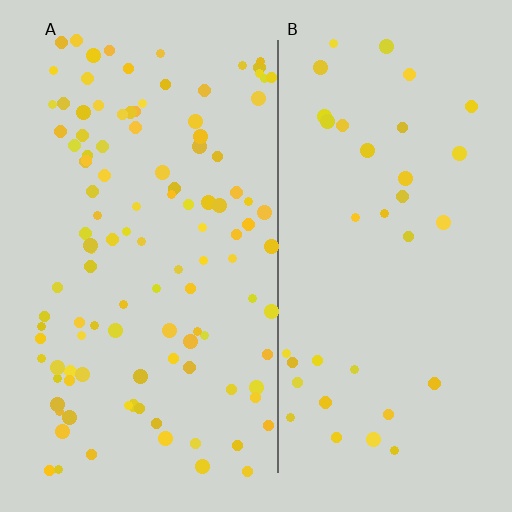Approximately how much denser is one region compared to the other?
Approximately 3.1× — region A over region B.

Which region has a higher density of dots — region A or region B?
A (the left).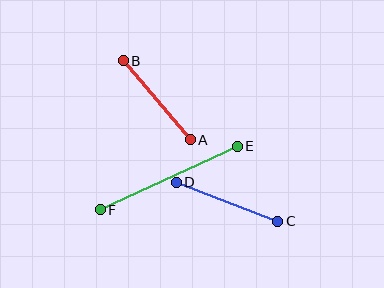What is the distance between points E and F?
The distance is approximately 151 pixels.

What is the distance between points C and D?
The distance is approximately 109 pixels.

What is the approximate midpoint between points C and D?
The midpoint is at approximately (227, 202) pixels.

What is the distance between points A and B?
The distance is approximately 103 pixels.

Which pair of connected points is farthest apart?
Points E and F are farthest apart.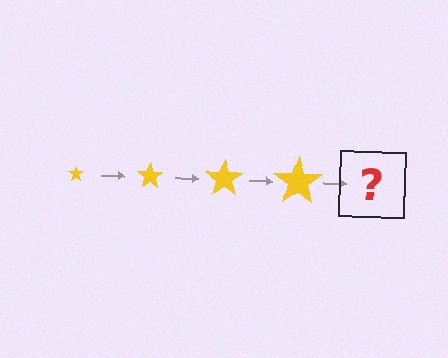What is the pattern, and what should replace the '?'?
The pattern is that the star gets progressively larger each step. The '?' should be a yellow star, larger than the previous one.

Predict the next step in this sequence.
The next step is a yellow star, larger than the previous one.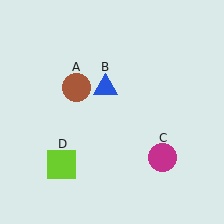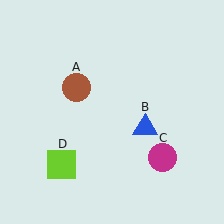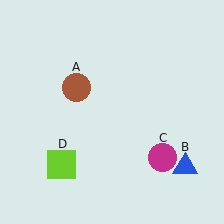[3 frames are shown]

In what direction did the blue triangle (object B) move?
The blue triangle (object B) moved down and to the right.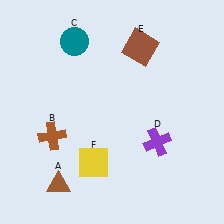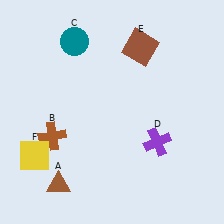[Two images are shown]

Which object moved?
The yellow square (F) moved left.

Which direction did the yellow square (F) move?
The yellow square (F) moved left.